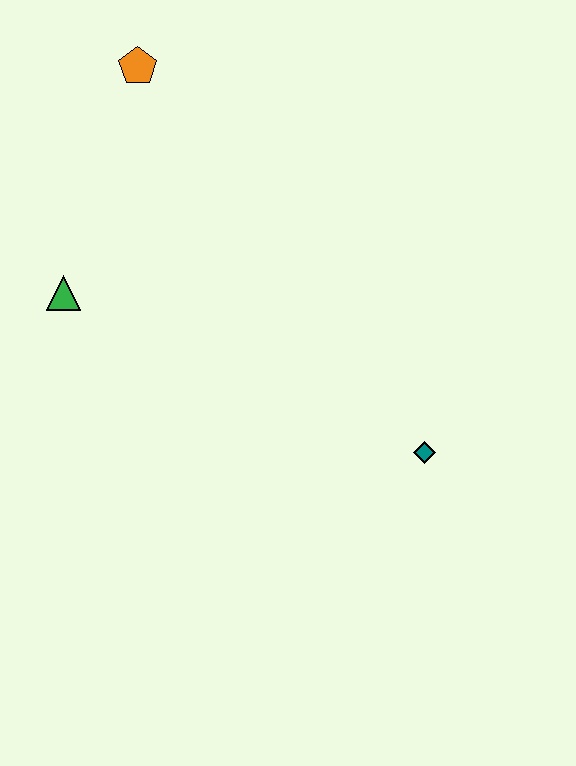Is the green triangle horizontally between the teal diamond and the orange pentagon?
No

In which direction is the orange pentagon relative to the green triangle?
The orange pentagon is above the green triangle.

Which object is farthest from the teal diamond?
The orange pentagon is farthest from the teal diamond.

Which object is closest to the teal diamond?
The green triangle is closest to the teal diamond.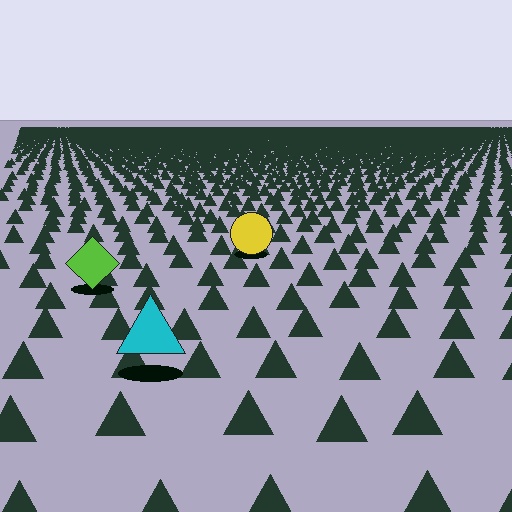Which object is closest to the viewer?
The cyan triangle is closest. The texture marks near it are larger and more spread out.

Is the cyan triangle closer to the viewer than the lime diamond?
Yes. The cyan triangle is closer — you can tell from the texture gradient: the ground texture is coarser near it.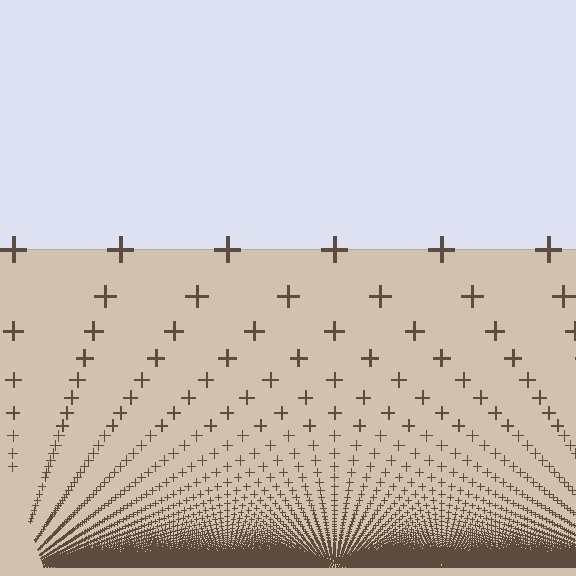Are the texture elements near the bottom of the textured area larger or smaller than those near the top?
Smaller. The gradient is inverted — elements near the bottom are smaller and denser.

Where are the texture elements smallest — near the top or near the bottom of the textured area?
Near the bottom.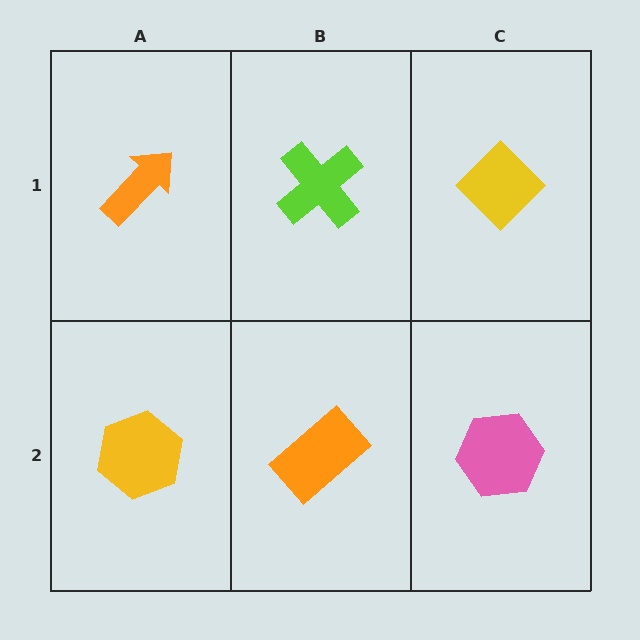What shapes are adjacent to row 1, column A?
A yellow hexagon (row 2, column A), a lime cross (row 1, column B).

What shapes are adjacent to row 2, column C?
A yellow diamond (row 1, column C), an orange rectangle (row 2, column B).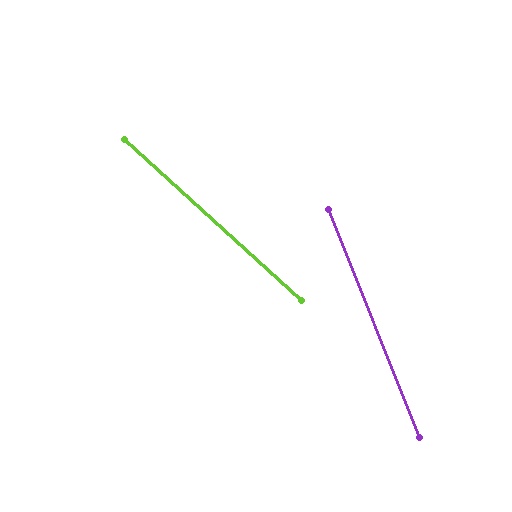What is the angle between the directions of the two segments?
Approximately 26 degrees.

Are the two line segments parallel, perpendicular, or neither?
Neither parallel nor perpendicular — they differ by about 26°.